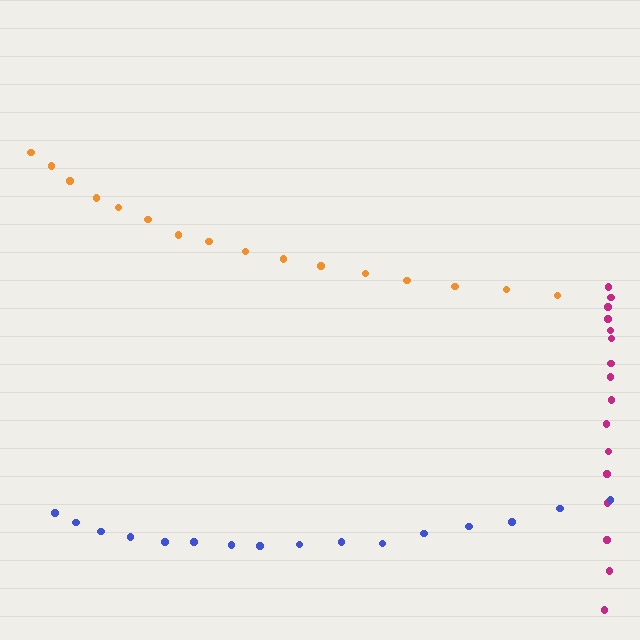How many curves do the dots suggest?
There are 3 distinct paths.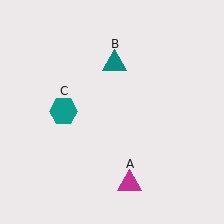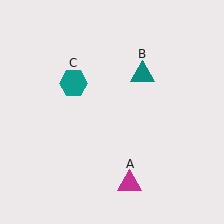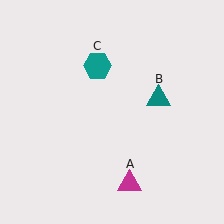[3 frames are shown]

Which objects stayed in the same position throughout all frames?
Magenta triangle (object A) remained stationary.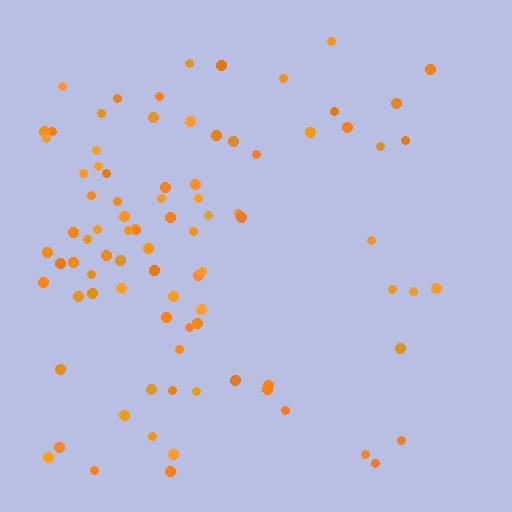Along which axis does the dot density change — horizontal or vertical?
Horizontal.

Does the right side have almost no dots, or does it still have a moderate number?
Still a moderate number, just noticeably fewer than the left.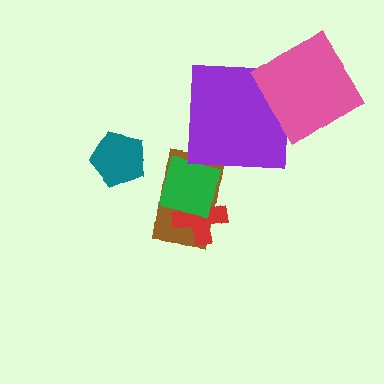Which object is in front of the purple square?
The pink diamond is in front of the purple square.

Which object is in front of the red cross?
The green square is in front of the red cross.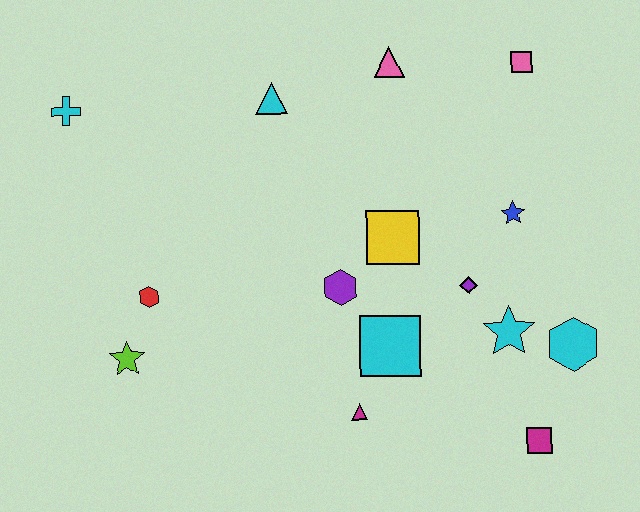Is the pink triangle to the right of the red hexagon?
Yes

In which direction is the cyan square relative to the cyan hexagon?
The cyan square is to the left of the cyan hexagon.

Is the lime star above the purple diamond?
No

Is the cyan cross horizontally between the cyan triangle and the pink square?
No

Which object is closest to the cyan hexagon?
The cyan star is closest to the cyan hexagon.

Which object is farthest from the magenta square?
The cyan cross is farthest from the magenta square.